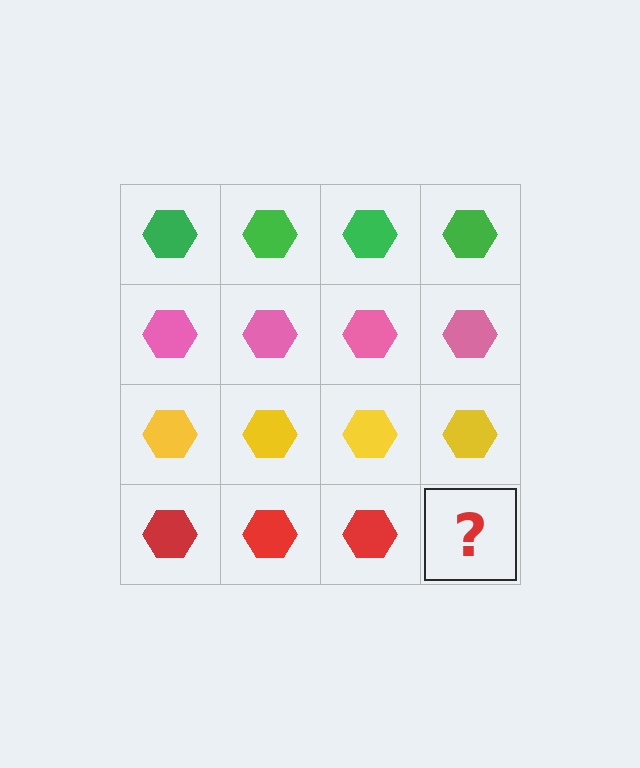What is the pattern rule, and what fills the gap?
The rule is that each row has a consistent color. The gap should be filled with a red hexagon.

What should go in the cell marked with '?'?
The missing cell should contain a red hexagon.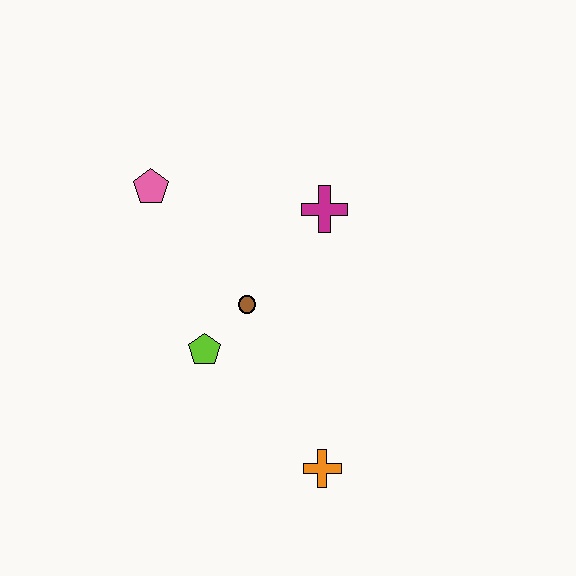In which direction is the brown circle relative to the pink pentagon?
The brown circle is below the pink pentagon.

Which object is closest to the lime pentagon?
The brown circle is closest to the lime pentagon.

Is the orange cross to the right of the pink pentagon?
Yes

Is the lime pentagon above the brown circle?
No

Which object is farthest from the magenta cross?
The orange cross is farthest from the magenta cross.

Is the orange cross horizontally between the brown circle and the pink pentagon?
No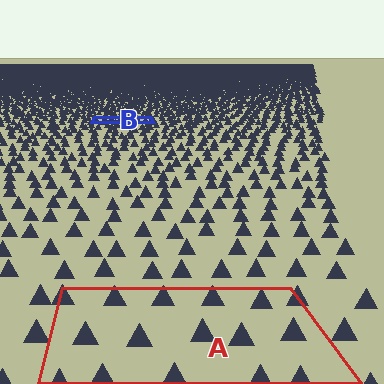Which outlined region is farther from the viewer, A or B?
Region B is farther from the viewer — the texture elements inside it appear smaller and more densely packed.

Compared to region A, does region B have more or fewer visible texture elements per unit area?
Region B has more texture elements per unit area — they are packed more densely because it is farther away.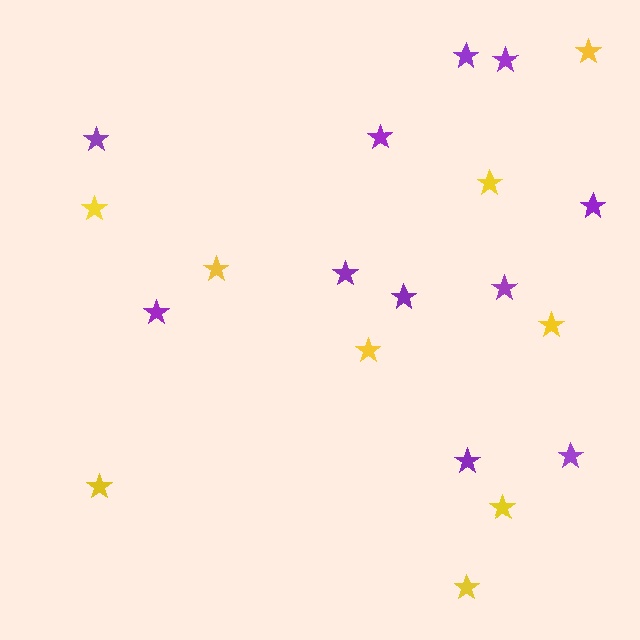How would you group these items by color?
There are 2 groups: one group of purple stars (11) and one group of yellow stars (9).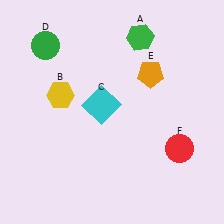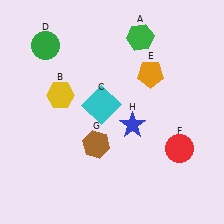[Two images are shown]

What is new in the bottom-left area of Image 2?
A brown hexagon (G) was added in the bottom-left area of Image 2.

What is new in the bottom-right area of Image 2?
A blue star (H) was added in the bottom-right area of Image 2.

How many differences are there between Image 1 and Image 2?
There are 2 differences between the two images.